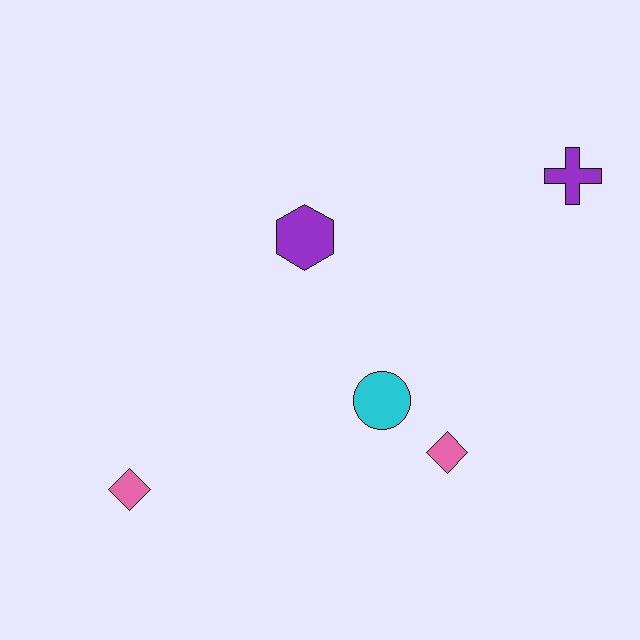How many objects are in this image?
There are 5 objects.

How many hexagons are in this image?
There is 1 hexagon.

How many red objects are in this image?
There are no red objects.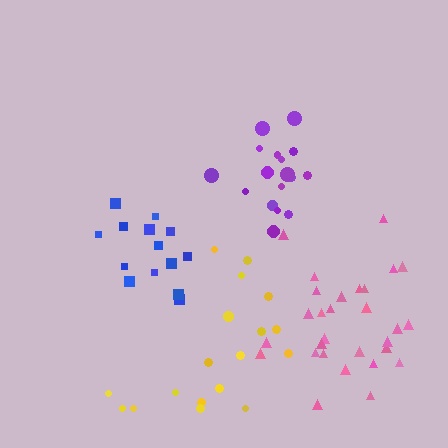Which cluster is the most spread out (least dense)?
Yellow.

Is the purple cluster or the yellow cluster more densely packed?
Purple.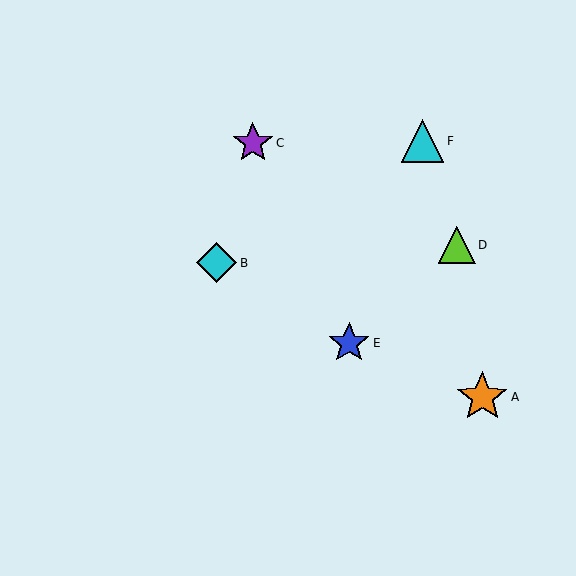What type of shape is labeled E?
Shape E is a blue star.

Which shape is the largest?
The orange star (labeled A) is the largest.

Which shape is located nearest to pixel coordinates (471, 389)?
The orange star (labeled A) at (482, 397) is nearest to that location.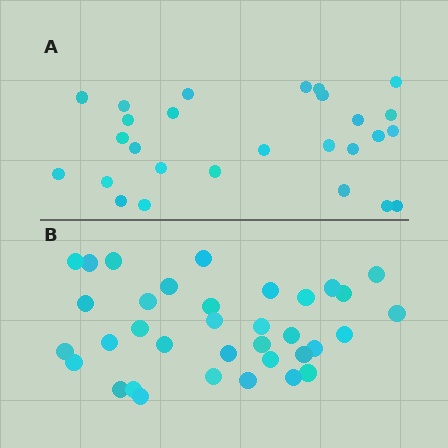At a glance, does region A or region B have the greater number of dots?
Region B (the bottom region) has more dots.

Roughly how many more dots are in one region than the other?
Region B has roughly 8 or so more dots than region A.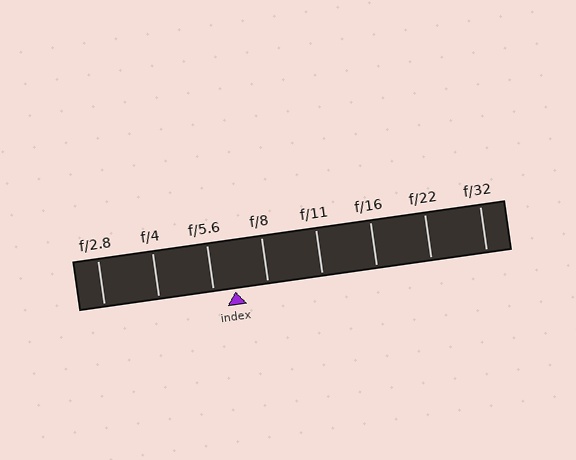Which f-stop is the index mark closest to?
The index mark is closest to f/5.6.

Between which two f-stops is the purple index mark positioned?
The index mark is between f/5.6 and f/8.